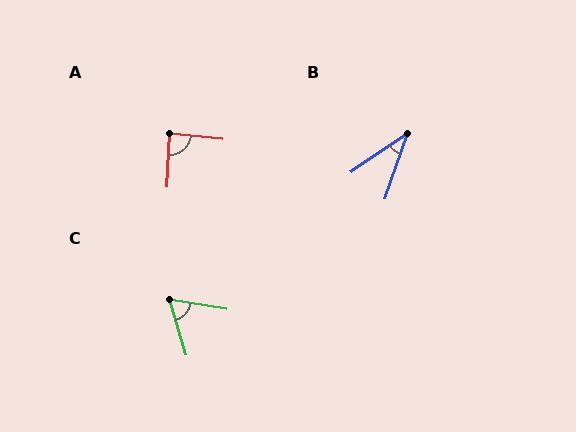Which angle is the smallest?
B, at approximately 37 degrees.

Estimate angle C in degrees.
Approximately 65 degrees.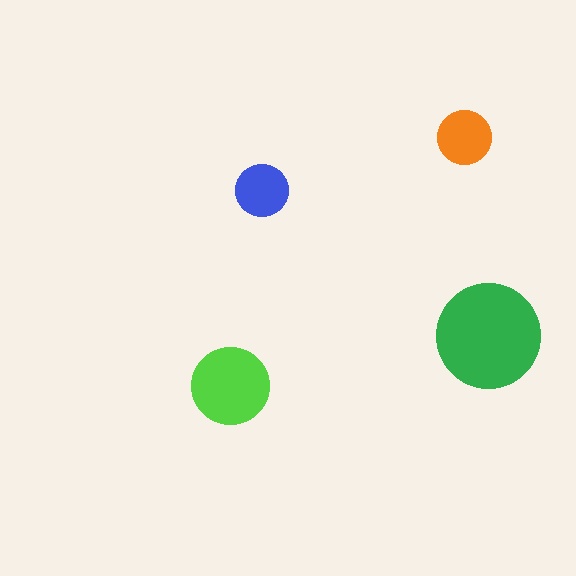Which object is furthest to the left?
The lime circle is leftmost.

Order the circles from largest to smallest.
the green one, the lime one, the orange one, the blue one.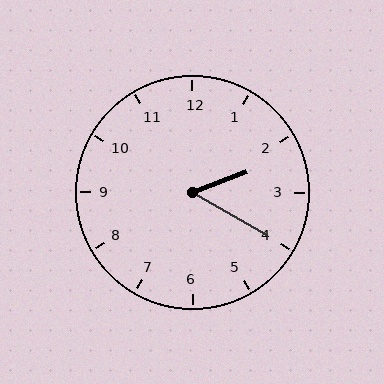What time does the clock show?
2:20.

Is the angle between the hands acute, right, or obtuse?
It is acute.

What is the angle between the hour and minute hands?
Approximately 50 degrees.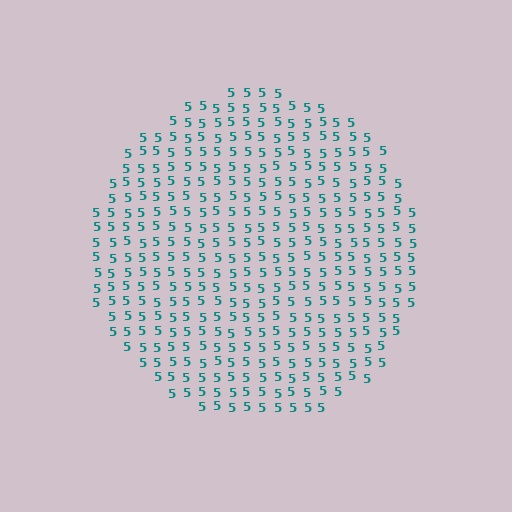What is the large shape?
The large shape is a circle.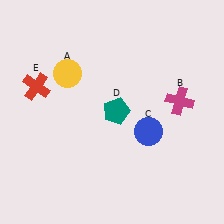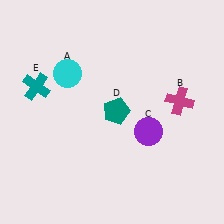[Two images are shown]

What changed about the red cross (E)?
In Image 1, E is red. In Image 2, it changed to teal.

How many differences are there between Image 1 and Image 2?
There are 3 differences between the two images.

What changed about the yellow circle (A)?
In Image 1, A is yellow. In Image 2, it changed to cyan.